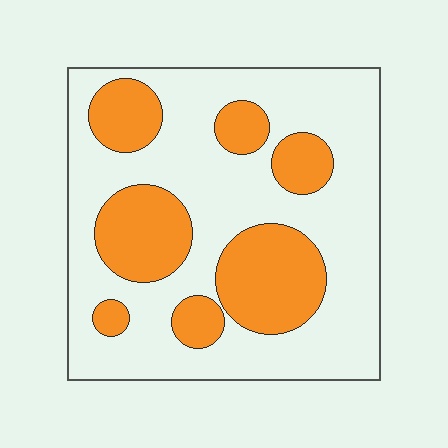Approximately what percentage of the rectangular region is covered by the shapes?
Approximately 30%.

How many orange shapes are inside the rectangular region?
7.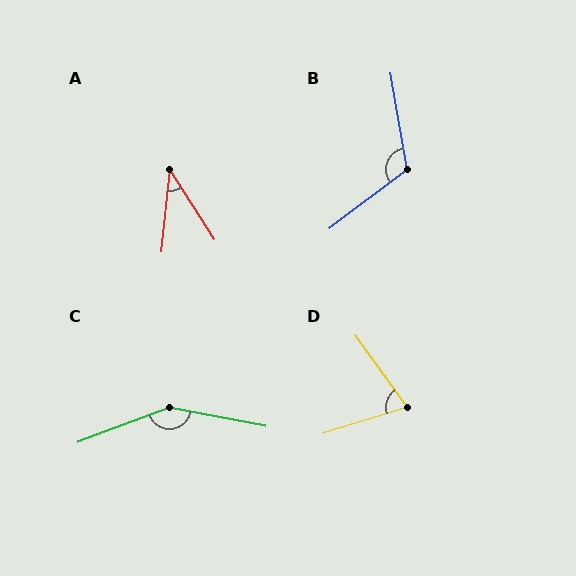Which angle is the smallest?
A, at approximately 39 degrees.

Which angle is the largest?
C, at approximately 149 degrees.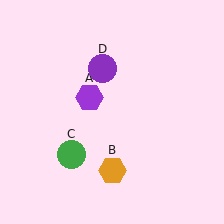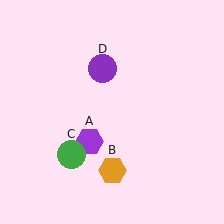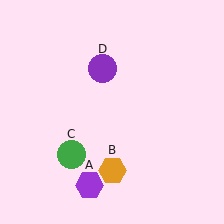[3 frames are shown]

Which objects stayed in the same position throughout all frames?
Orange hexagon (object B) and green circle (object C) and purple circle (object D) remained stationary.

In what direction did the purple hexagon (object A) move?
The purple hexagon (object A) moved down.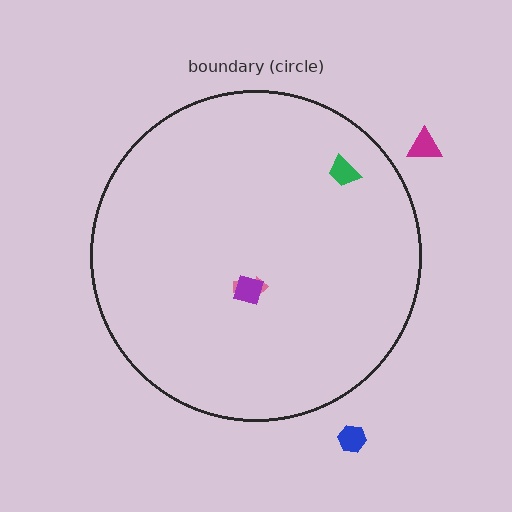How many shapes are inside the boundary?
3 inside, 2 outside.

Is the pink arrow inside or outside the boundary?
Inside.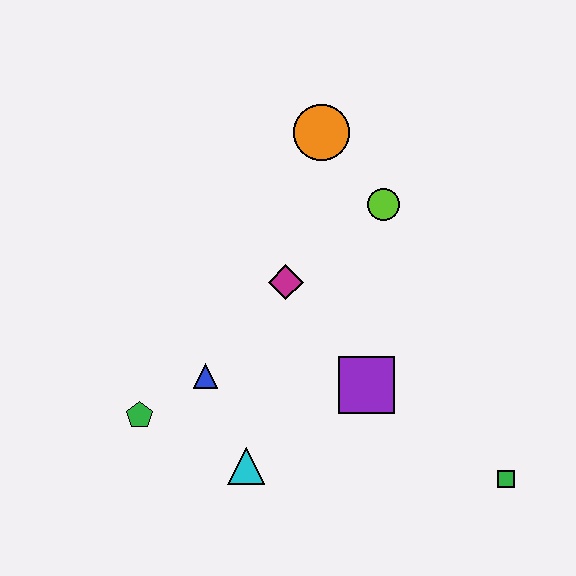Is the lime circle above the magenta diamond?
Yes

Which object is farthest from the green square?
The orange circle is farthest from the green square.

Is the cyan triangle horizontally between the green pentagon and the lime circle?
Yes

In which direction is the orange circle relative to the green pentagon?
The orange circle is above the green pentagon.